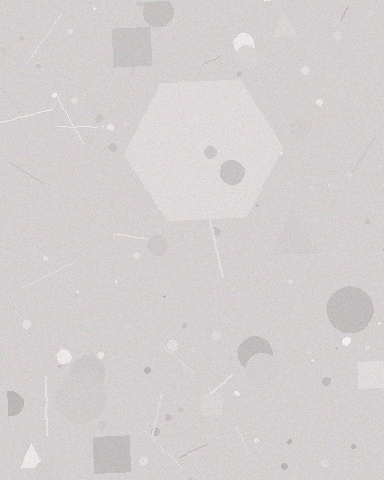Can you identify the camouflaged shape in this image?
The camouflaged shape is a hexagon.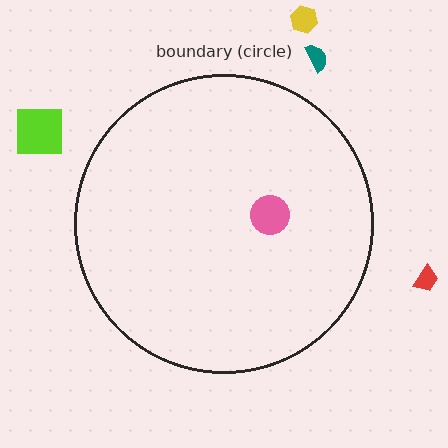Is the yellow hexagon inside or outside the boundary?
Outside.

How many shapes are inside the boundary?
1 inside, 4 outside.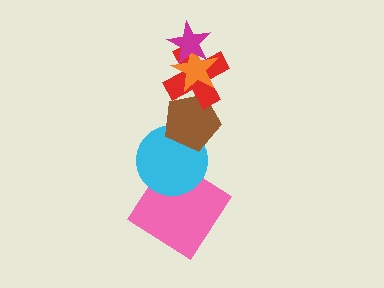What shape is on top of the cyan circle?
The brown pentagon is on top of the cyan circle.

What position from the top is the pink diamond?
The pink diamond is 6th from the top.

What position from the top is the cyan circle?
The cyan circle is 5th from the top.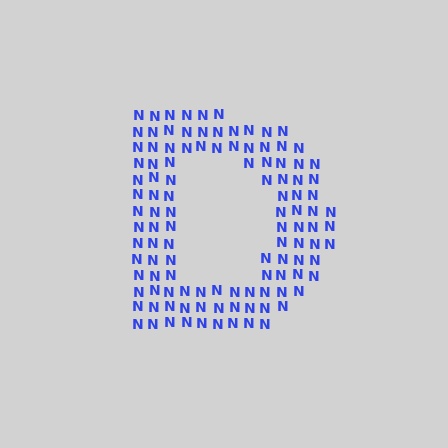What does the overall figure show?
The overall figure shows the letter D.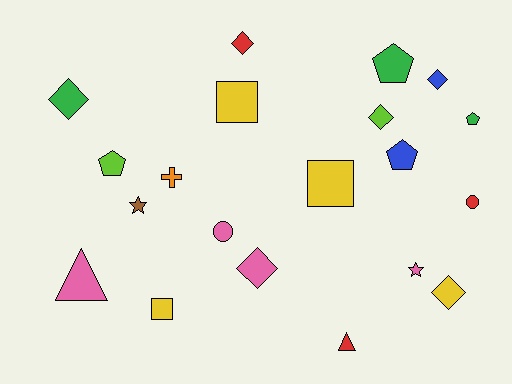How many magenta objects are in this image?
There are no magenta objects.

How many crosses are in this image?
There is 1 cross.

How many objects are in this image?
There are 20 objects.